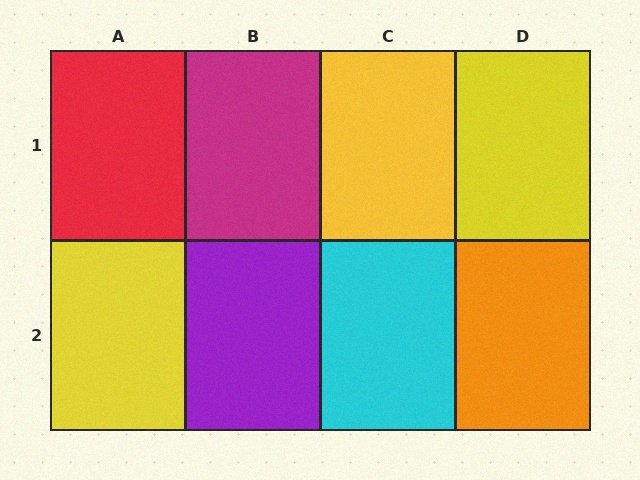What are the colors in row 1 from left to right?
Red, magenta, yellow, yellow.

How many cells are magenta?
1 cell is magenta.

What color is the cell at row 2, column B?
Purple.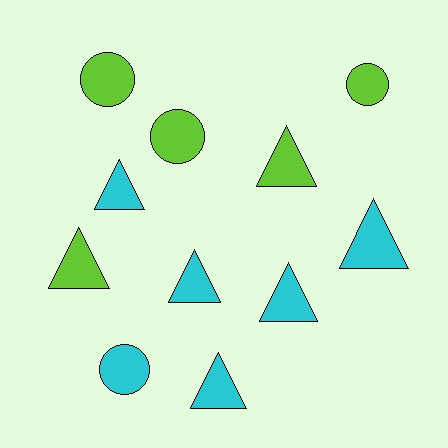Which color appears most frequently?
Cyan, with 6 objects.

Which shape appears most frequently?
Triangle, with 7 objects.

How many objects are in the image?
There are 11 objects.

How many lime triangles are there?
There are 2 lime triangles.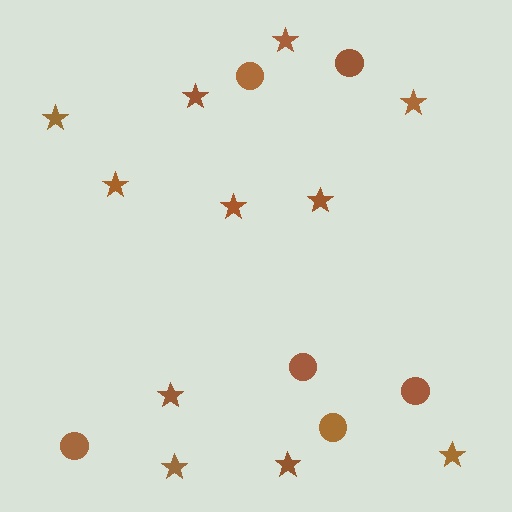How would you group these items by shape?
There are 2 groups: one group of stars (11) and one group of circles (6).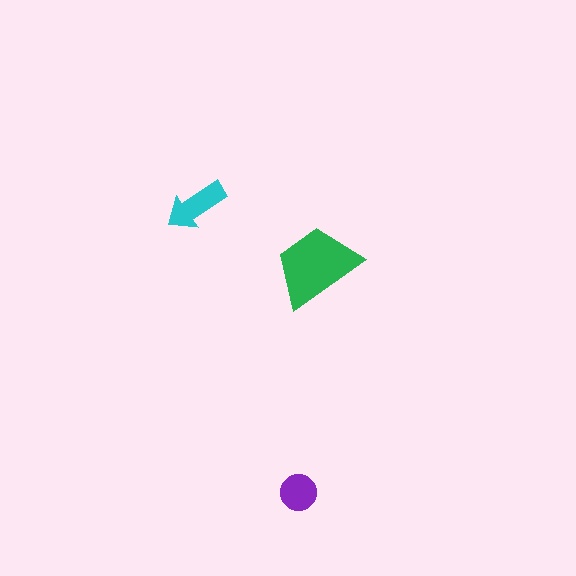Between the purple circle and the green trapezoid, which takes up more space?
The green trapezoid.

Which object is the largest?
The green trapezoid.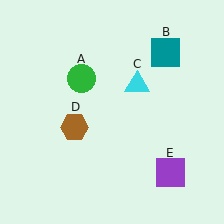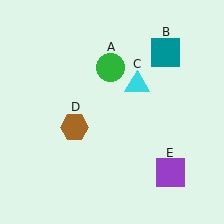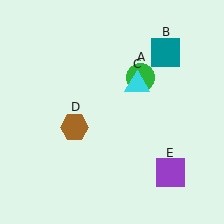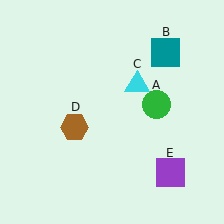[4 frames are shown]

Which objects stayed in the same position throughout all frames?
Teal square (object B) and cyan triangle (object C) and brown hexagon (object D) and purple square (object E) remained stationary.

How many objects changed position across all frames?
1 object changed position: green circle (object A).